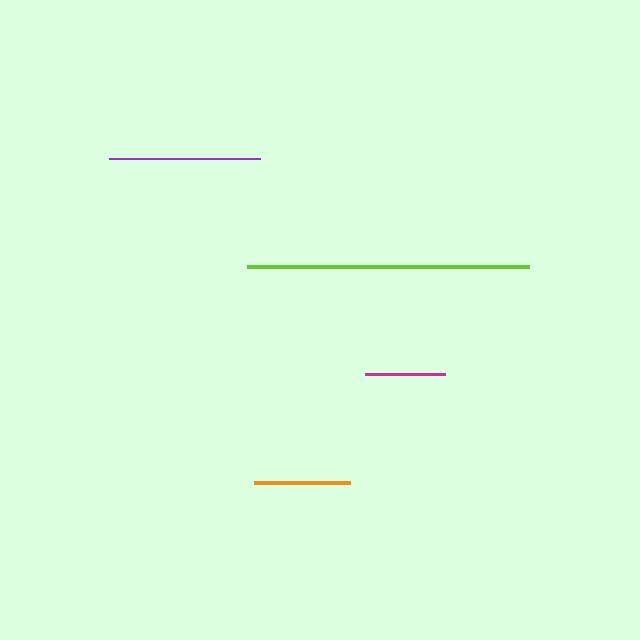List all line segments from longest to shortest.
From longest to shortest: lime, purple, orange, magenta.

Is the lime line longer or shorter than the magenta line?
The lime line is longer than the magenta line.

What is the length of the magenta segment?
The magenta segment is approximately 80 pixels long.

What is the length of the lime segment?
The lime segment is approximately 282 pixels long.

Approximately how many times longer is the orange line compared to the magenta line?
The orange line is approximately 1.2 times the length of the magenta line.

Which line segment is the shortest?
The magenta line is the shortest at approximately 80 pixels.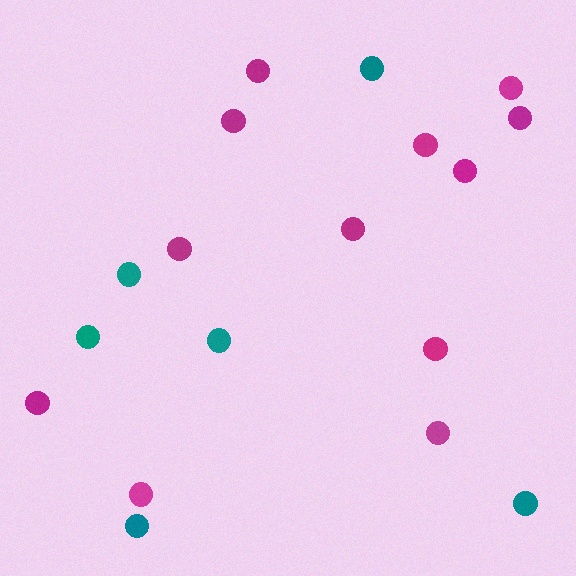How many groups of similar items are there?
There are 2 groups: one group of teal circles (6) and one group of magenta circles (12).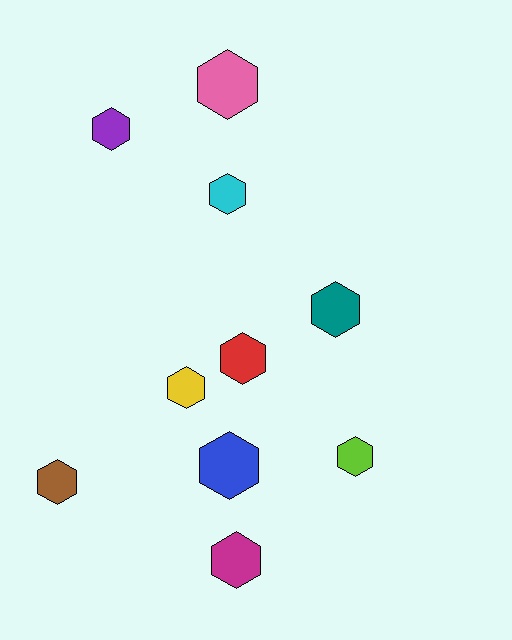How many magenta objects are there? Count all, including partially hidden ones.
There is 1 magenta object.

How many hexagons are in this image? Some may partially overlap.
There are 10 hexagons.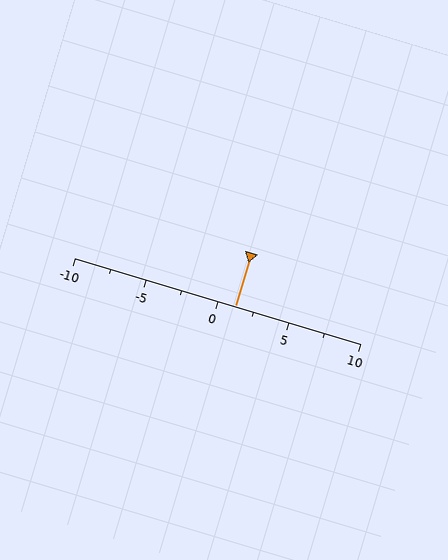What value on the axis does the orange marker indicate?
The marker indicates approximately 1.2.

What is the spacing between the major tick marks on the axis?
The major ticks are spaced 5 apart.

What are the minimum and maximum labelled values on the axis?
The axis runs from -10 to 10.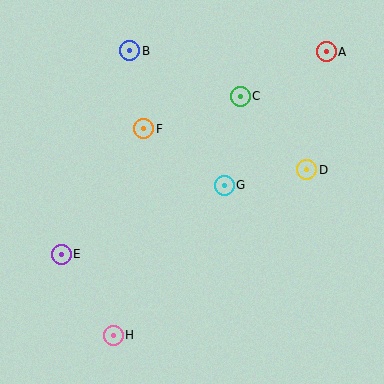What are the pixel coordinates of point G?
Point G is at (224, 185).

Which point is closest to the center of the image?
Point G at (224, 185) is closest to the center.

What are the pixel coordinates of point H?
Point H is at (113, 335).